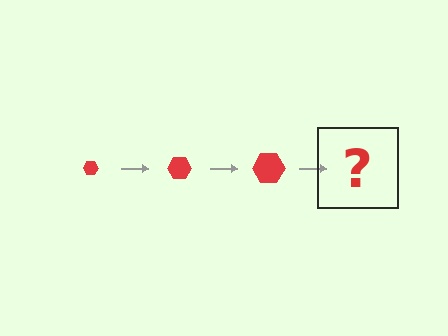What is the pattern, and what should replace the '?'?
The pattern is that the hexagon gets progressively larger each step. The '?' should be a red hexagon, larger than the previous one.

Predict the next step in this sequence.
The next step is a red hexagon, larger than the previous one.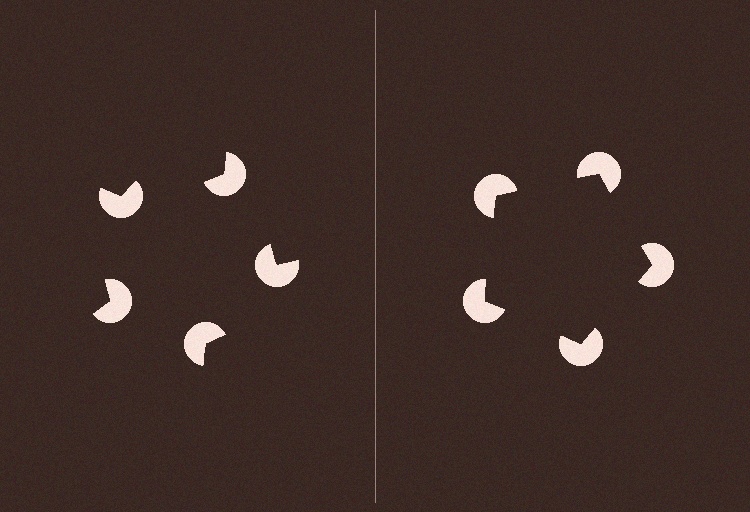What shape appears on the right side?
An illusory pentagon.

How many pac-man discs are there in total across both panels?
10 — 5 on each side.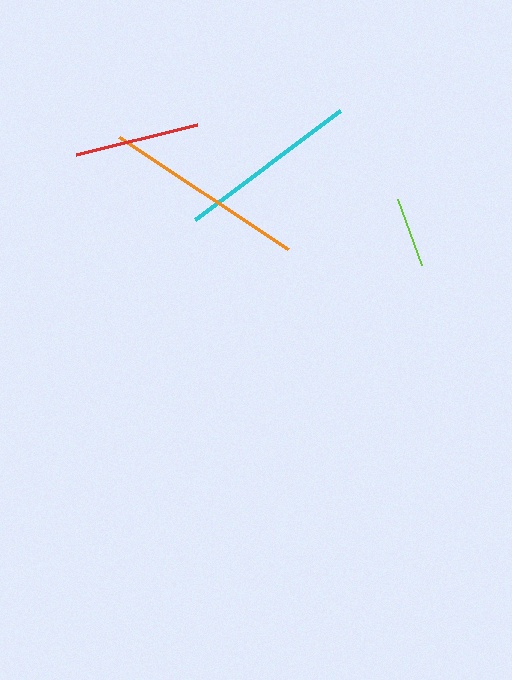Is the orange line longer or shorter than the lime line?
The orange line is longer than the lime line.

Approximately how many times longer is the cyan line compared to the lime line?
The cyan line is approximately 2.6 times the length of the lime line.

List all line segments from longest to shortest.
From longest to shortest: orange, cyan, red, lime.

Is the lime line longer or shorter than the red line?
The red line is longer than the lime line.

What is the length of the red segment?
The red segment is approximately 124 pixels long.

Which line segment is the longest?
The orange line is the longest at approximately 203 pixels.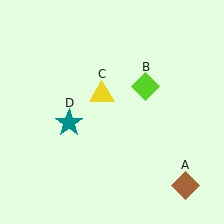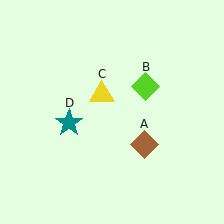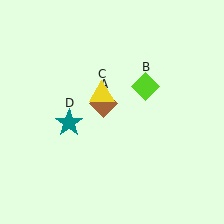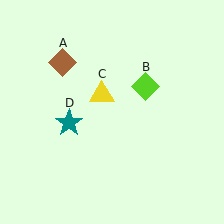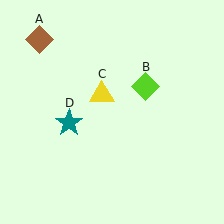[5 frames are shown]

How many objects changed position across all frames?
1 object changed position: brown diamond (object A).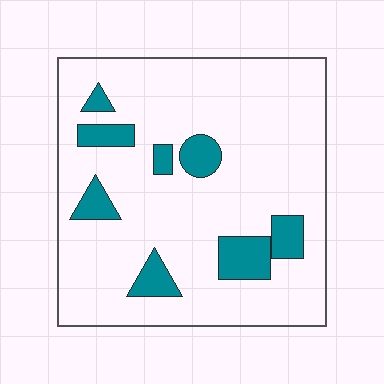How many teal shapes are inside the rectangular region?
8.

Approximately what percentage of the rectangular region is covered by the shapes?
Approximately 15%.